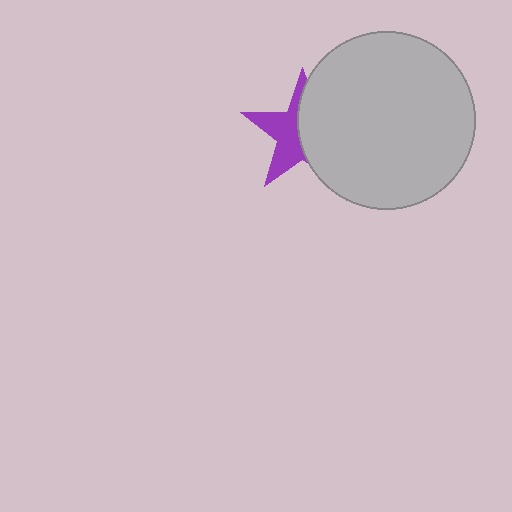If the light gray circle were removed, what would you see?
You would see the complete purple star.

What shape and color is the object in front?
The object in front is a light gray circle.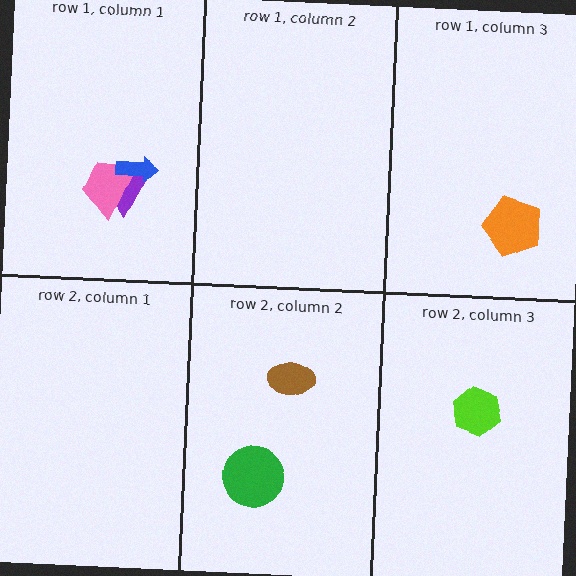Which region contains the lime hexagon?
The row 2, column 3 region.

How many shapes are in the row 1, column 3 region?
1.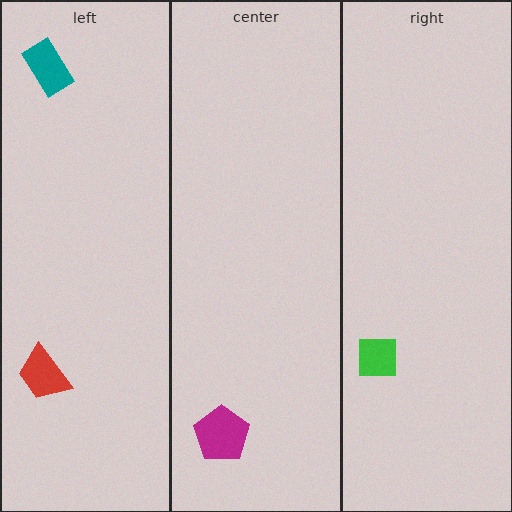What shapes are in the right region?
The green square.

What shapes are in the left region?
The teal rectangle, the red trapezoid.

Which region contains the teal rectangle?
The left region.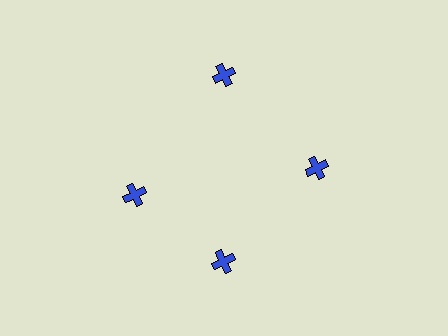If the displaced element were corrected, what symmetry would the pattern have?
It would have 4-fold rotational symmetry — the pattern would map onto itself every 90 degrees.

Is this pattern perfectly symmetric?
No. The 4 blue crosses are arranged in a ring, but one element near the 9 o'clock position is rotated out of alignment along the ring, breaking the 4-fold rotational symmetry.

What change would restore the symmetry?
The symmetry would be restored by rotating it back into even spacing with its neighbors so that all 4 crosses sit at equal angles and equal distance from the center.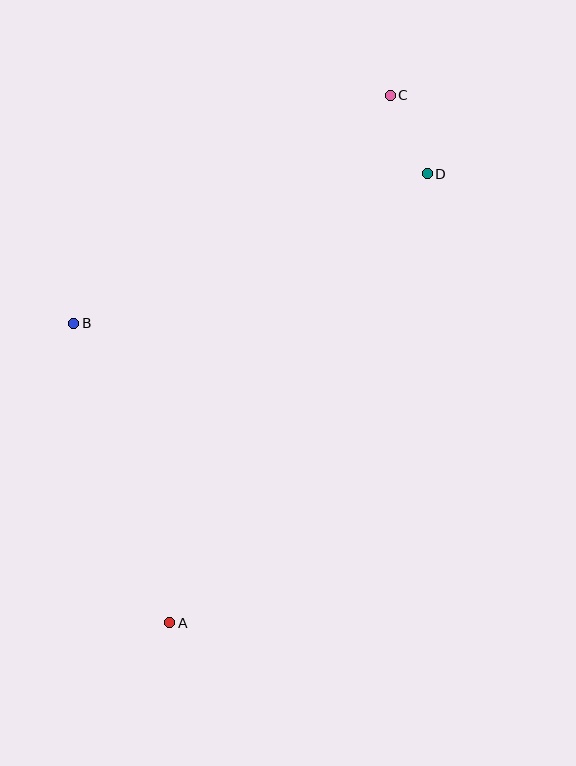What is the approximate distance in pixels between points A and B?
The distance between A and B is approximately 314 pixels.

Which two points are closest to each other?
Points C and D are closest to each other.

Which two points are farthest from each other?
Points A and C are farthest from each other.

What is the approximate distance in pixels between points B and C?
The distance between B and C is approximately 390 pixels.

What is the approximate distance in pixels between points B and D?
The distance between B and D is approximately 384 pixels.